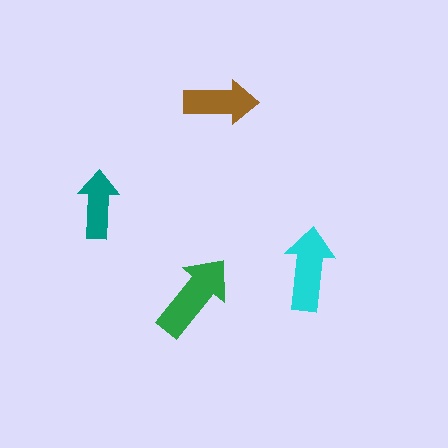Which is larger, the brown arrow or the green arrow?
The green one.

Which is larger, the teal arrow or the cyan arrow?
The cyan one.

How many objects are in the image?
There are 4 objects in the image.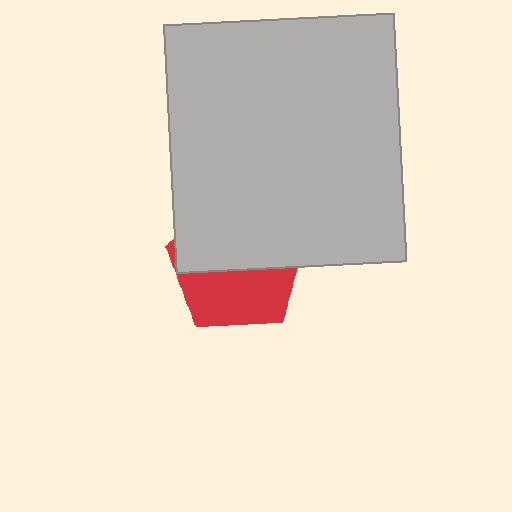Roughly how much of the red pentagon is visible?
About half of it is visible (roughly 45%).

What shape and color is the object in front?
The object in front is a light gray rectangle.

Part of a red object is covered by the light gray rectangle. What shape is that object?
It is a pentagon.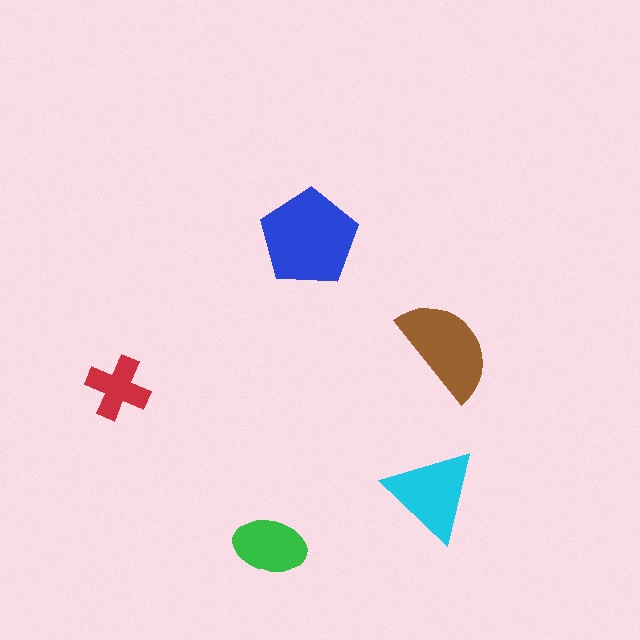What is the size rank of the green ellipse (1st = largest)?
4th.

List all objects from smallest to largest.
The red cross, the green ellipse, the cyan triangle, the brown semicircle, the blue pentagon.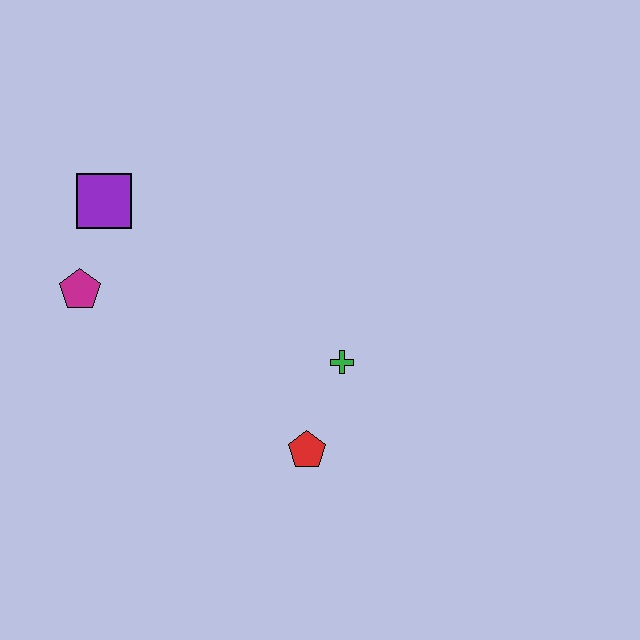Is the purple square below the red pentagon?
No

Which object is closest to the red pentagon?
The green cross is closest to the red pentagon.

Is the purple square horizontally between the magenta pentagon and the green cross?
Yes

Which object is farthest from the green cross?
The purple square is farthest from the green cross.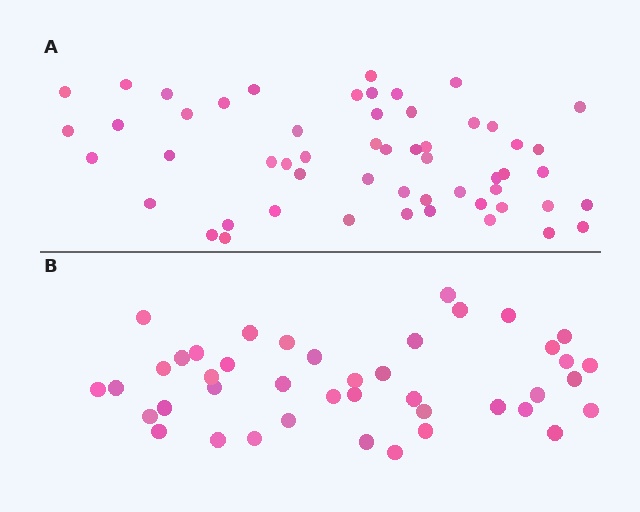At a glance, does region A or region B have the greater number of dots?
Region A (the top region) has more dots.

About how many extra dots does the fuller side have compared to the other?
Region A has approximately 15 more dots than region B.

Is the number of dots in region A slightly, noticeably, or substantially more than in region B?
Region A has noticeably more, but not dramatically so. The ratio is roughly 1.3 to 1.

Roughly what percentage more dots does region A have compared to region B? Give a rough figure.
About 30% more.